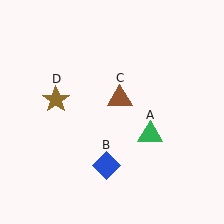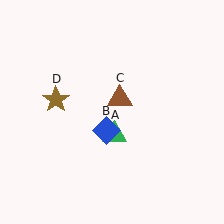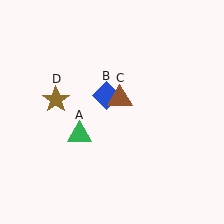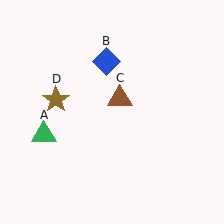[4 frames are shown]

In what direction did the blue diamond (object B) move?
The blue diamond (object B) moved up.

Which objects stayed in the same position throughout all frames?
Brown triangle (object C) and brown star (object D) remained stationary.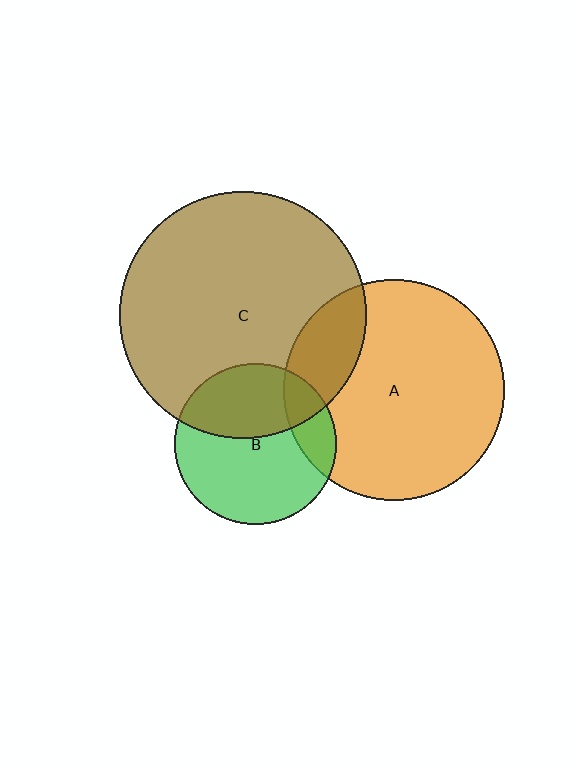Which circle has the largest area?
Circle C (brown).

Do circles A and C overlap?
Yes.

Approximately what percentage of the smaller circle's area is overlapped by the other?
Approximately 20%.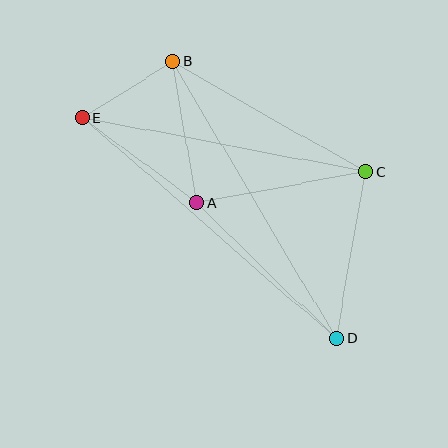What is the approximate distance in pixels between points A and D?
The distance between A and D is approximately 195 pixels.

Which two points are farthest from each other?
Points D and E are farthest from each other.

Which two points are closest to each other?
Points B and E are closest to each other.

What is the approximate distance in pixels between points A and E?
The distance between A and E is approximately 142 pixels.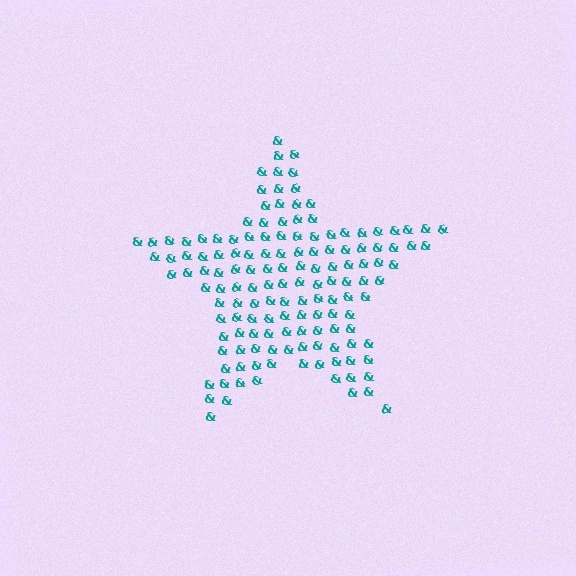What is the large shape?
The large shape is a star.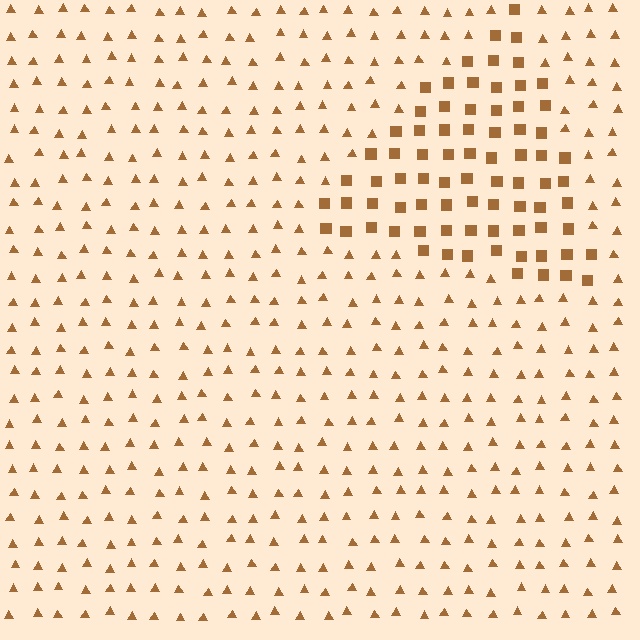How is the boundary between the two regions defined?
The boundary is defined by a change in element shape: squares inside vs. triangles outside. All elements share the same color and spacing.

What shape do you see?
I see a triangle.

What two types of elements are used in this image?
The image uses squares inside the triangle region and triangles outside it.